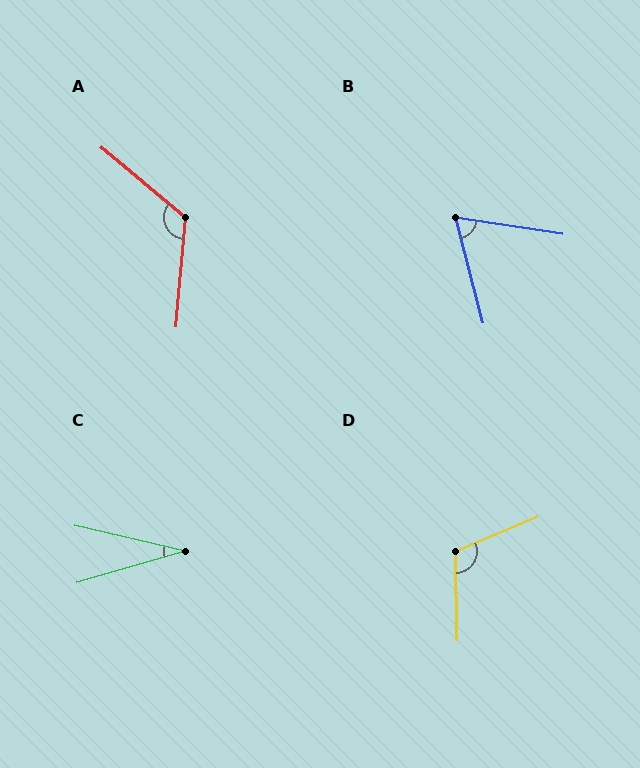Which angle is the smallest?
C, at approximately 29 degrees.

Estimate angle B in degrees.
Approximately 67 degrees.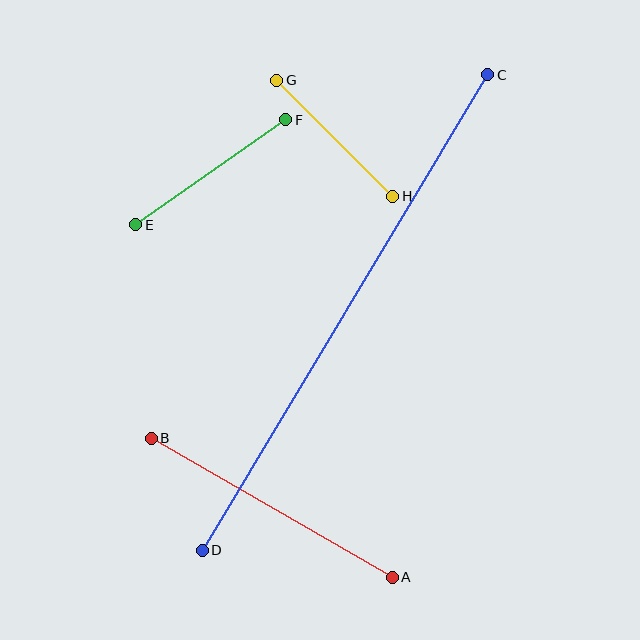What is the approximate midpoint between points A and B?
The midpoint is at approximately (272, 508) pixels.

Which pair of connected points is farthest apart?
Points C and D are farthest apart.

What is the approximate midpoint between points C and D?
The midpoint is at approximately (345, 312) pixels.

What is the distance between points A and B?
The distance is approximately 278 pixels.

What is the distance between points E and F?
The distance is approximately 183 pixels.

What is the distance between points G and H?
The distance is approximately 164 pixels.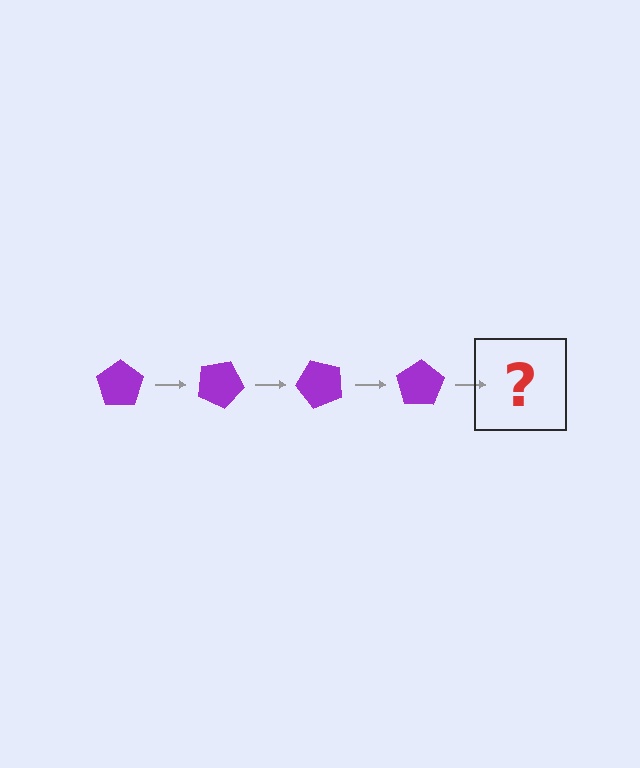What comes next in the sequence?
The next element should be a purple pentagon rotated 100 degrees.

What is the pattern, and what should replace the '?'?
The pattern is that the pentagon rotates 25 degrees each step. The '?' should be a purple pentagon rotated 100 degrees.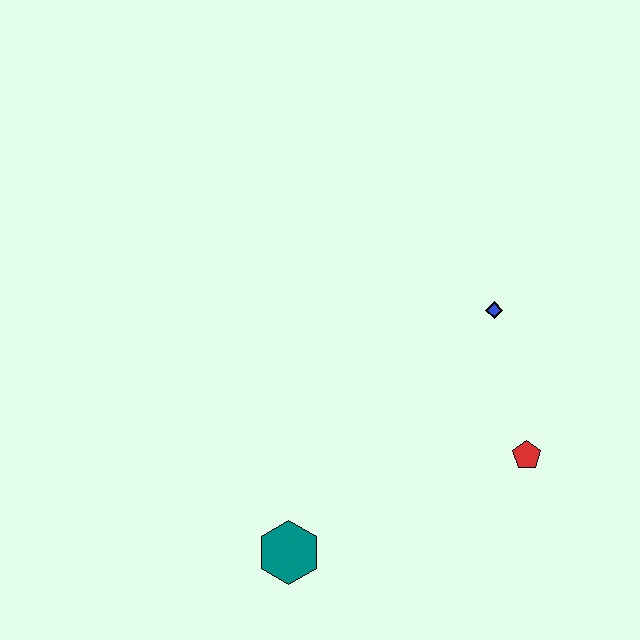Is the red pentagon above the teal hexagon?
Yes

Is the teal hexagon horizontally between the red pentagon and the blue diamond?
No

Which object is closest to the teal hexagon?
The red pentagon is closest to the teal hexagon.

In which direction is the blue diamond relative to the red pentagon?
The blue diamond is above the red pentagon.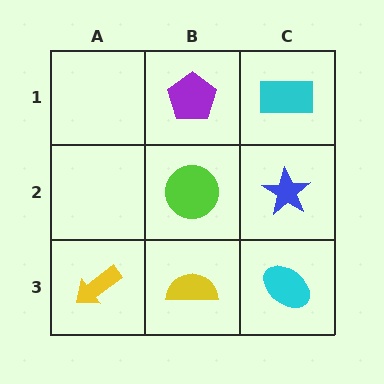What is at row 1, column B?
A purple pentagon.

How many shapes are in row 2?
2 shapes.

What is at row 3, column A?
A yellow arrow.